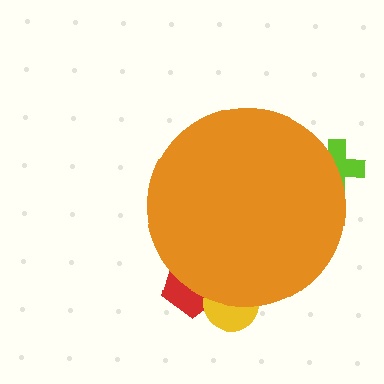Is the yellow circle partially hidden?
Yes, the yellow circle is partially hidden behind the orange circle.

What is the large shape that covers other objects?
An orange circle.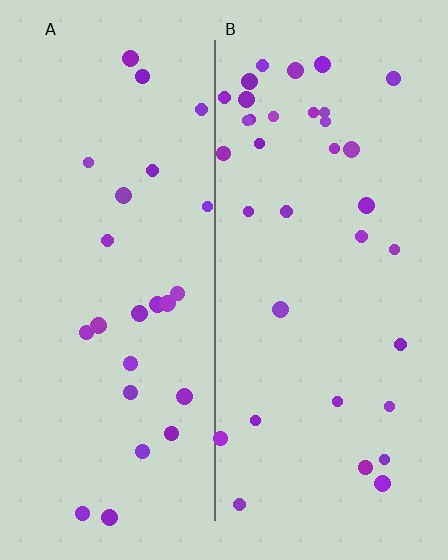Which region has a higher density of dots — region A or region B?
B (the right).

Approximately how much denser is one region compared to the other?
Approximately 1.4× — region B over region A.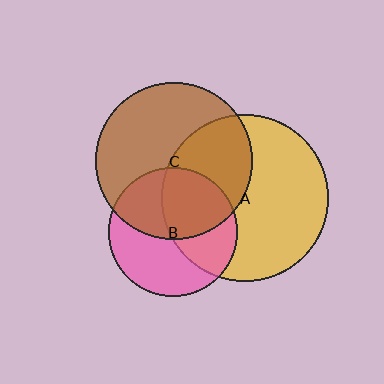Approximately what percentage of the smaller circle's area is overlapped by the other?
Approximately 50%.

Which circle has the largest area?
Circle A (yellow).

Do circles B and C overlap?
Yes.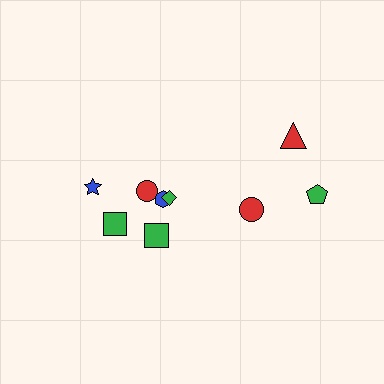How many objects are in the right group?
There are 3 objects.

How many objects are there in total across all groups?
There are 9 objects.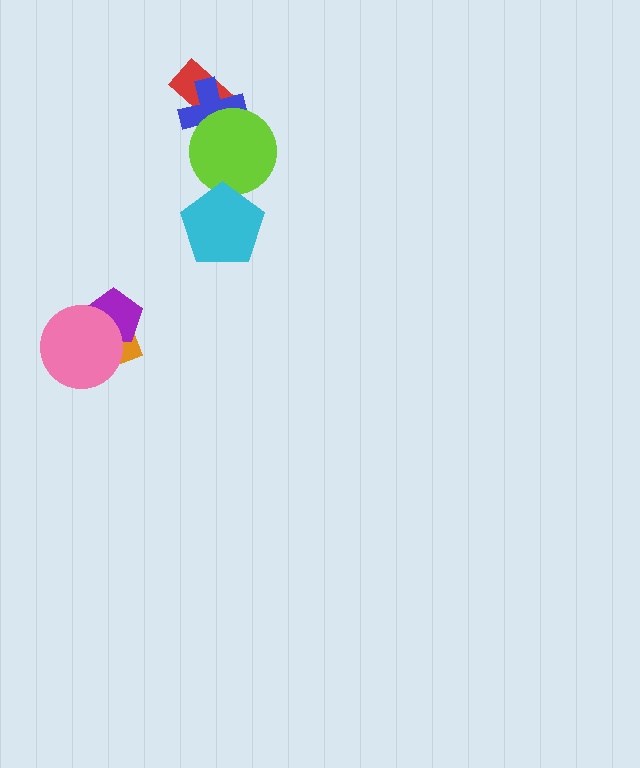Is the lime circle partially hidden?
Yes, it is partially covered by another shape.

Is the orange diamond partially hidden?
Yes, it is partially covered by another shape.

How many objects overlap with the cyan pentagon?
1 object overlaps with the cyan pentagon.